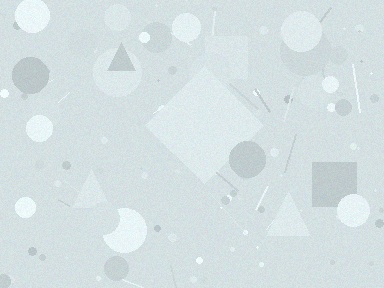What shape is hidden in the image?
A diamond is hidden in the image.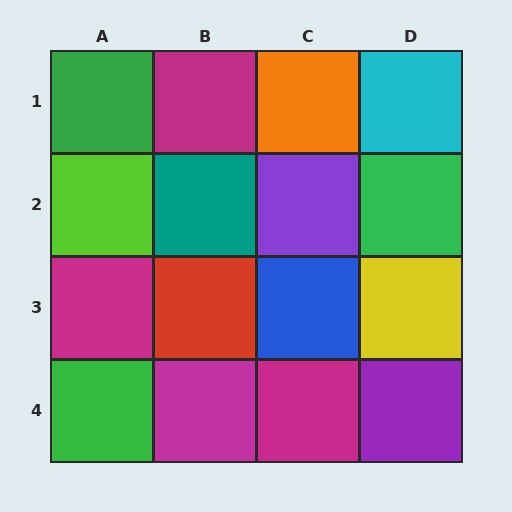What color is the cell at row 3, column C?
Blue.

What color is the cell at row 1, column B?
Magenta.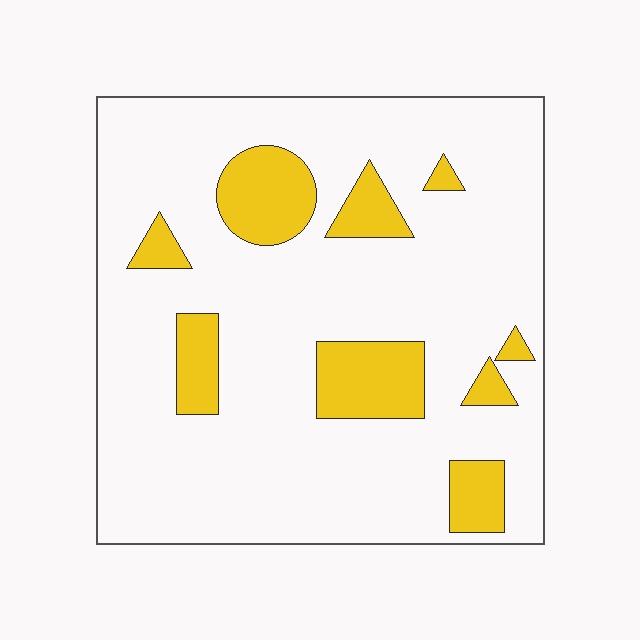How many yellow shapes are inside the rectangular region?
9.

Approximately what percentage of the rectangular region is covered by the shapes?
Approximately 15%.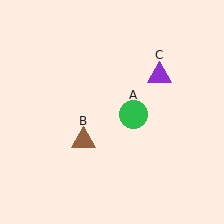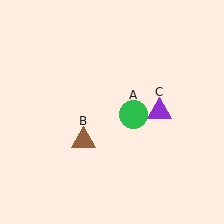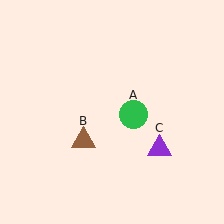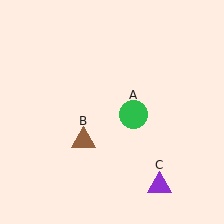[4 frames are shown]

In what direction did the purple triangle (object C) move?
The purple triangle (object C) moved down.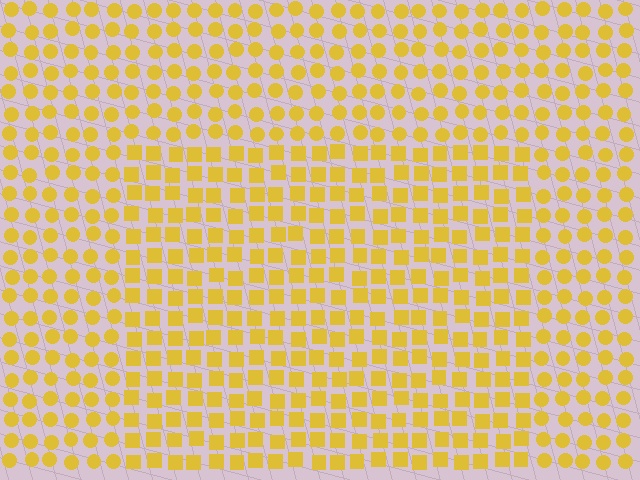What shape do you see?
I see a rectangle.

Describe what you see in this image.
The image is filled with small yellow elements arranged in a uniform grid. A rectangle-shaped region contains squares, while the surrounding area contains circles. The boundary is defined purely by the change in element shape.